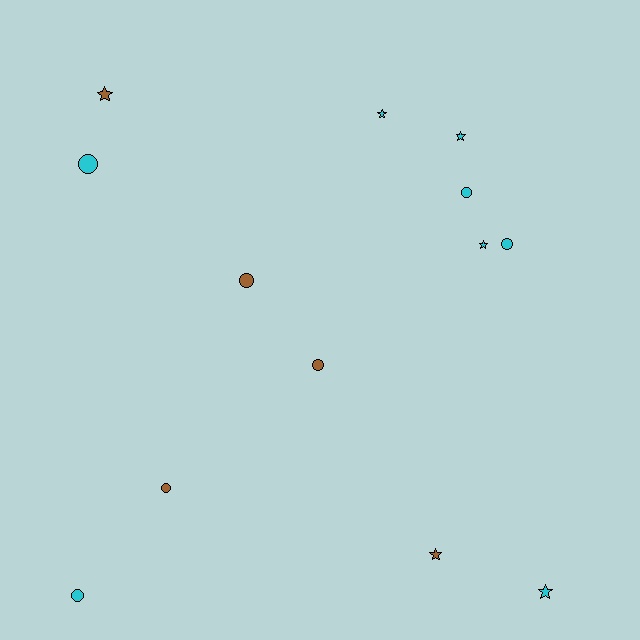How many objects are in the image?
There are 13 objects.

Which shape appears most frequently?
Circle, with 7 objects.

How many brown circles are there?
There are 3 brown circles.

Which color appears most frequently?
Cyan, with 8 objects.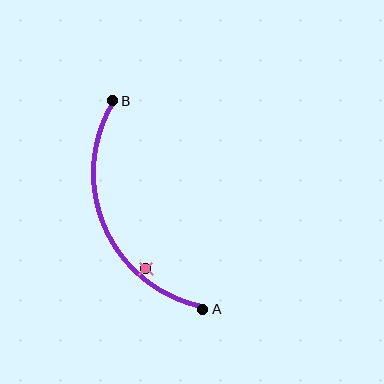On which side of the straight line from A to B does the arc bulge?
The arc bulges to the left of the straight line connecting A and B.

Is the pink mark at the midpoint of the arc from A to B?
No — the pink mark does not lie on the arc at all. It sits slightly inside the curve.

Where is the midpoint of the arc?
The arc midpoint is the point on the curve farthest from the straight line joining A and B. It sits to the left of that line.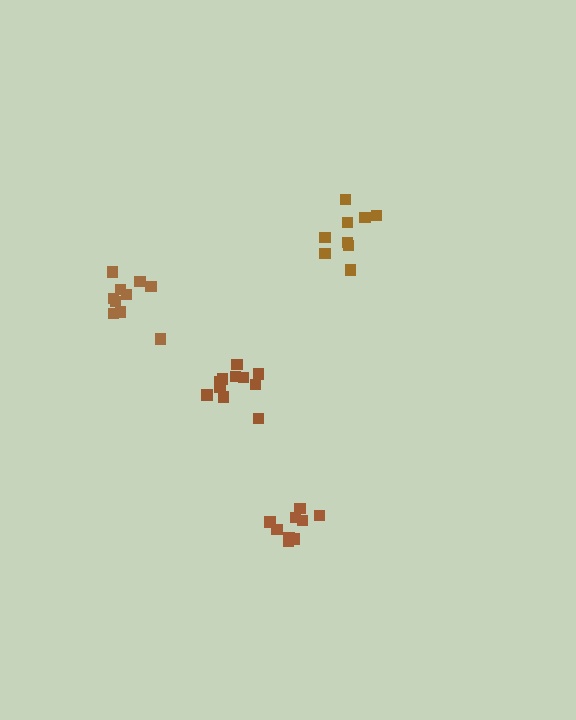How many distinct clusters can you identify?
There are 4 distinct clusters.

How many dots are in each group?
Group 1: 11 dots, Group 2: 9 dots, Group 3: 10 dots, Group 4: 9 dots (39 total).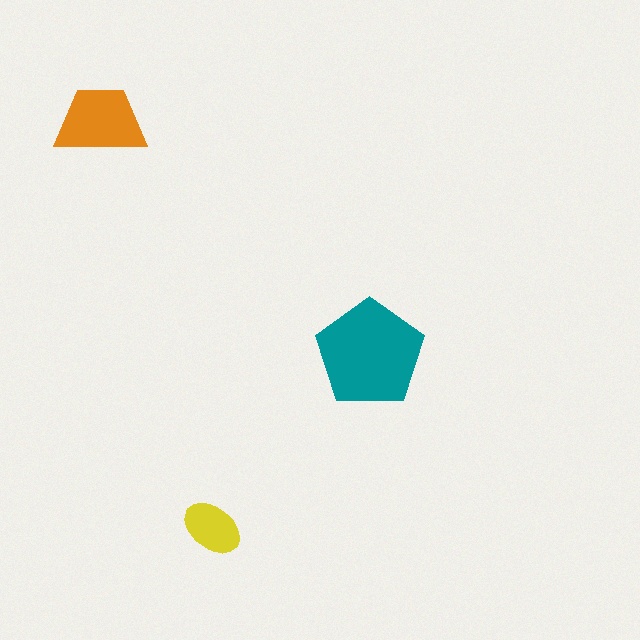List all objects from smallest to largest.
The yellow ellipse, the orange trapezoid, the teal pentagon.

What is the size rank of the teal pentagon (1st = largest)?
1st.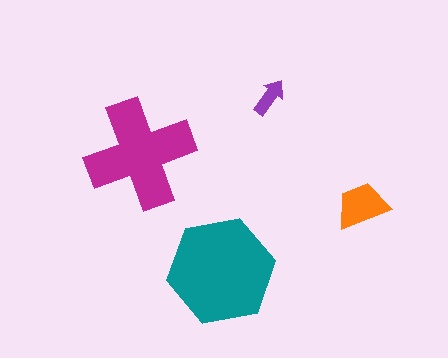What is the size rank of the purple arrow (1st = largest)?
4th.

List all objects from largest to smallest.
The teal hexagon, the magenta cross, the orange trapezoid, the purple arrow.